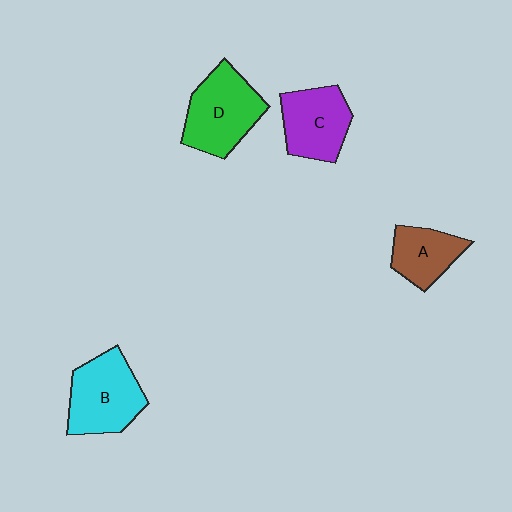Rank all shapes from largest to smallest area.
From largest to smallest: D (green), B (cyan), C (purple), A (brown).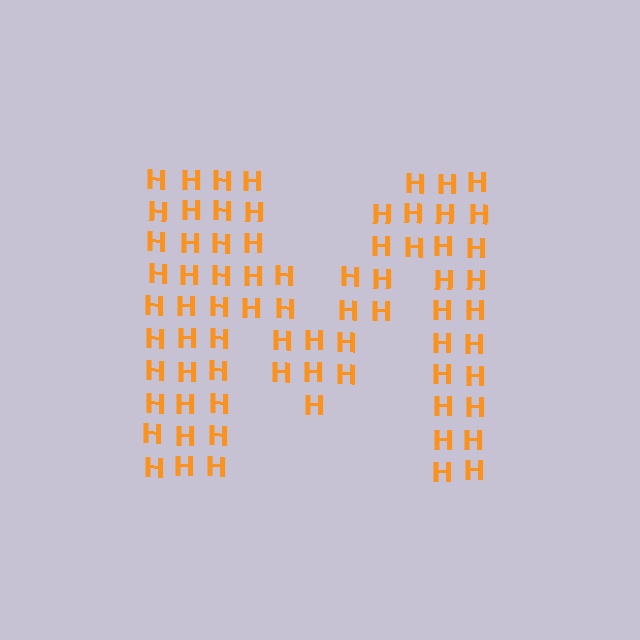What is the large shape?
The large shape is the letter M.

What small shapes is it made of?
It is made of small letter H's.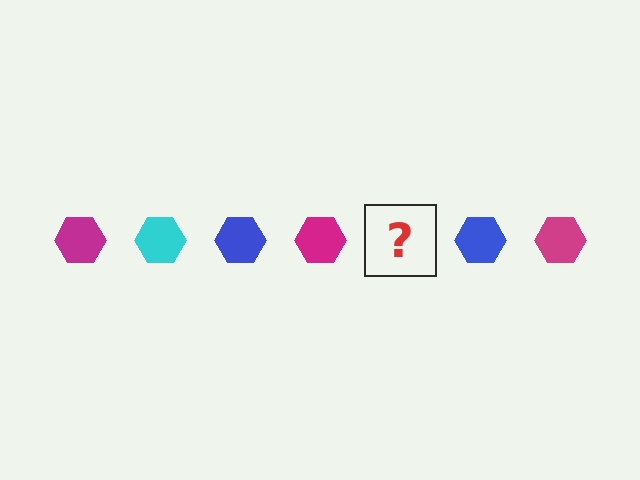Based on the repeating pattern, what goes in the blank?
The blank should be a cyan hexagon.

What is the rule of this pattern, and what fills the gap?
The rule is that the pattern cycles through magenta, cyan, blue hexagons. The gap should be filled with a cyan hexagon.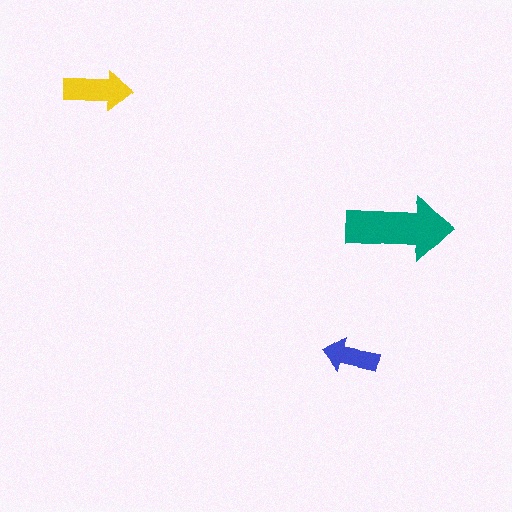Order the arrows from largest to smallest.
the teal one, the yellow one, the blue one.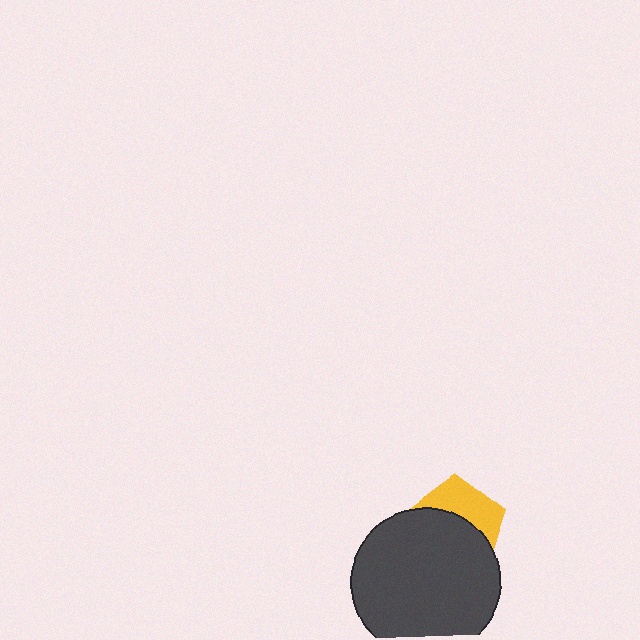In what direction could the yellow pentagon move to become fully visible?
The yellow pentagon could move up. That would shift it out from behind the dark gray circle entirely.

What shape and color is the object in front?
The object in front is a dark gray circle.